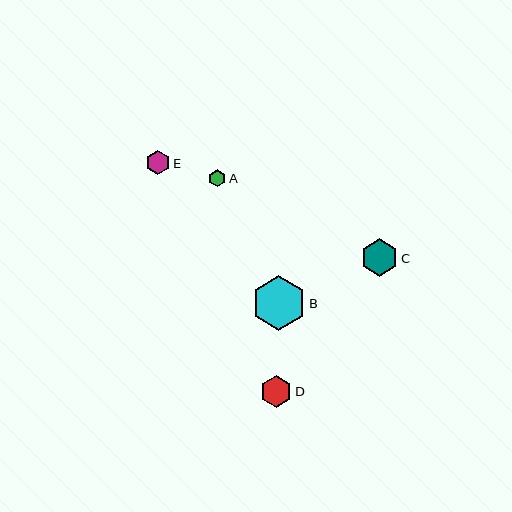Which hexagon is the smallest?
Hexagon A is the smallest with a size of approximately 17 pixels.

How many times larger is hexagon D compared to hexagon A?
Hexagon D is approximately 1.9 times the size of hexagon A.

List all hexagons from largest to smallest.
From largest to smallest: B, C, D, E, A.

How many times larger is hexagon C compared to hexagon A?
Hexagon C is approximately 2.2 times the size of hexagon A.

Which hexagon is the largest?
Hexagon B is the largest with a size of approximately 55 pixels.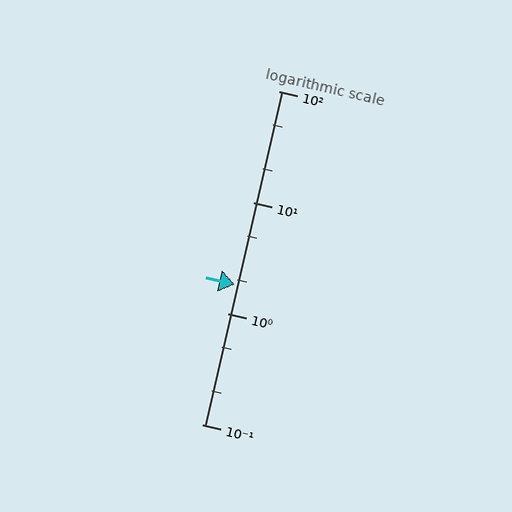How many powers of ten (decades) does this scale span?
The scale spans 3 decades, from 0.1 to 100.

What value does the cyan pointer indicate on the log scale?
The pointer indicates approximately 1.8.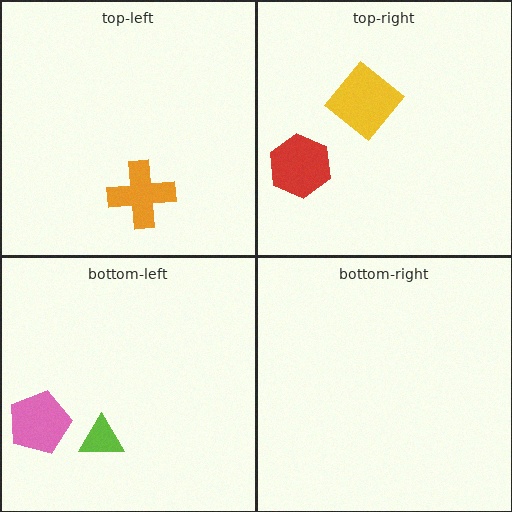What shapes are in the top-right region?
The red hexagon, the yellow diamond.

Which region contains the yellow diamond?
The top-right region.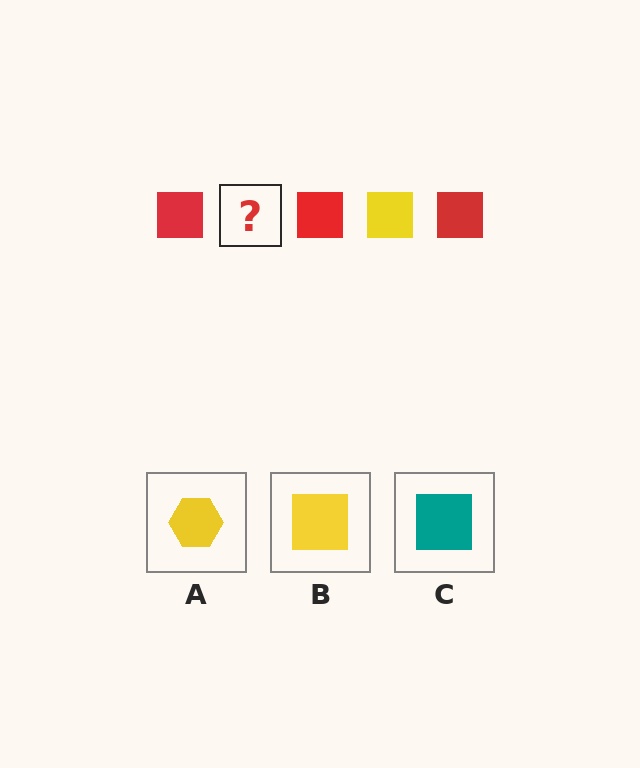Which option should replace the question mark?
Option B.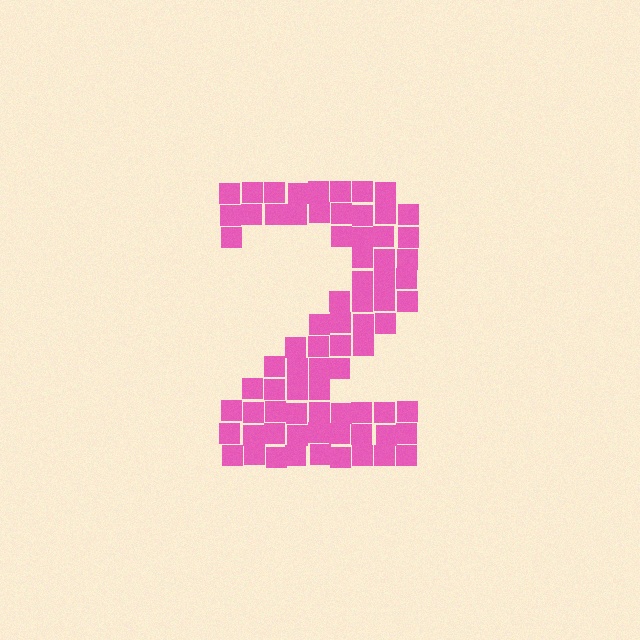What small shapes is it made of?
It is made of small squares.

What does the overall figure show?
The overall figure shows the digit 2.